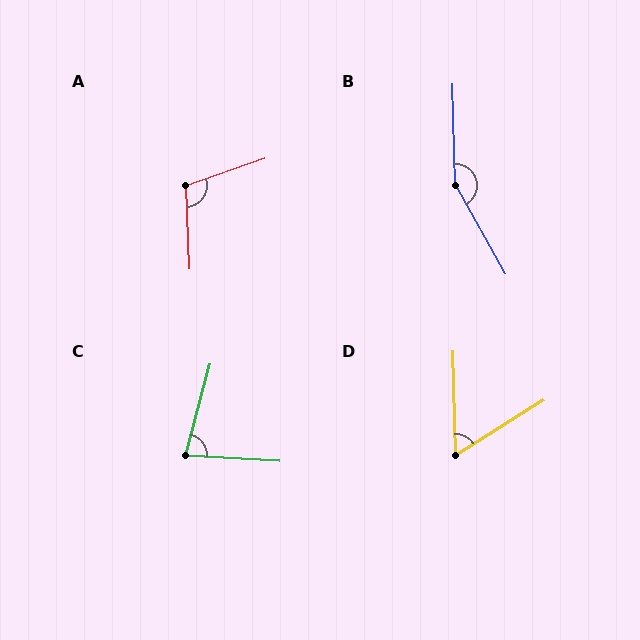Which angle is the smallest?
D, at approximately 59 degrees.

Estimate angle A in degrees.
Approximately 107 degrees.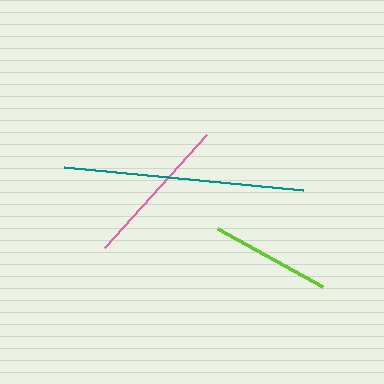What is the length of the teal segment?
The teal segment is approximately 240 pixels long.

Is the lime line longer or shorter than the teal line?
The teal line is longer than the lime line.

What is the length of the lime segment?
The lime segment is approximately 120 pixels long.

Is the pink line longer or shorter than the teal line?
The teal line is longer than the pink line.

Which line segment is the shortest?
The lime line is the shortest at approximately 120 pixels.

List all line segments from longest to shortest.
From longest to shortest: teal, pink, lime.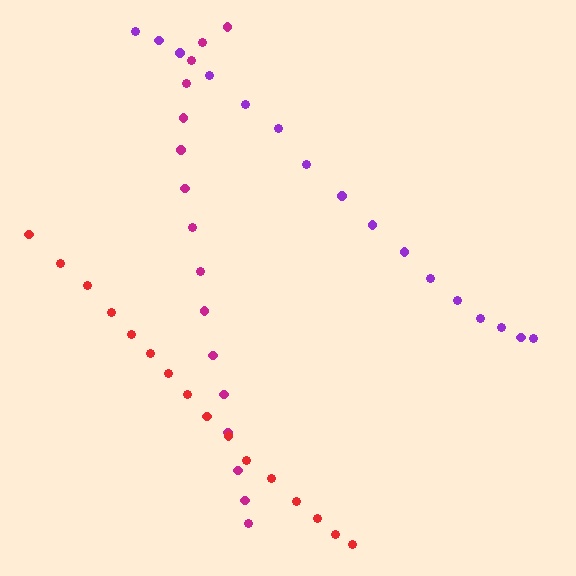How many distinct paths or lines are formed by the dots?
There are 3 distinct paths.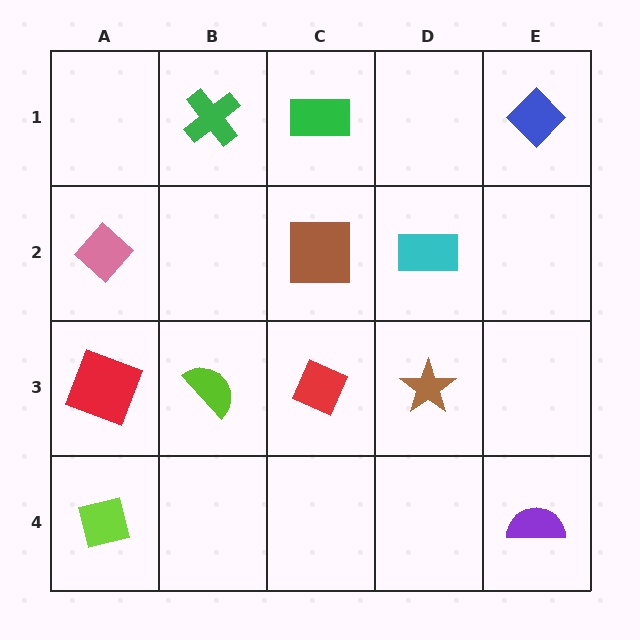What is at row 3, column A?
A red square.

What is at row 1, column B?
A green cross.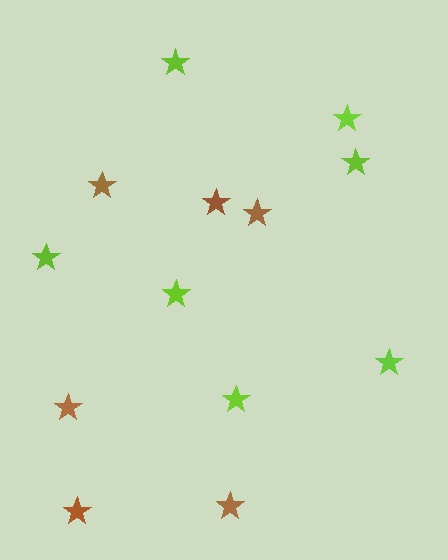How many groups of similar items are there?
There are 2 groups: one group of brown stars (6) and one group of lime stars (7).